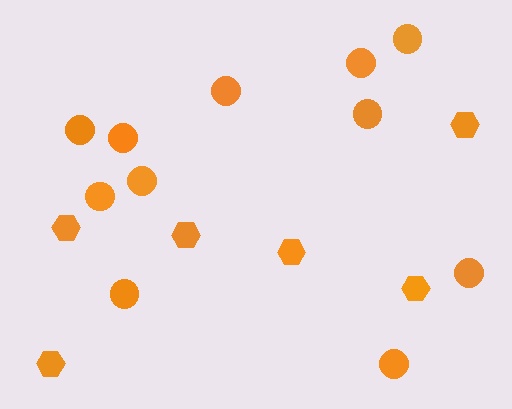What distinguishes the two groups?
There are 2 groups: one group of hexagons (6) and one group of circles (11).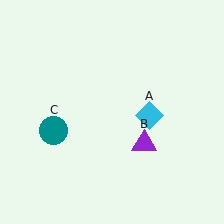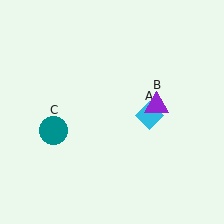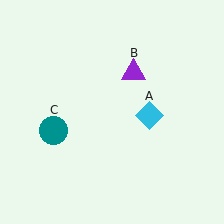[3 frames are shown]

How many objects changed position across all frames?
1 object changed position: purple triangle (object B).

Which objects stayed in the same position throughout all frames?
Cyan diamond (object A) and teal circle (object C) remained stationary.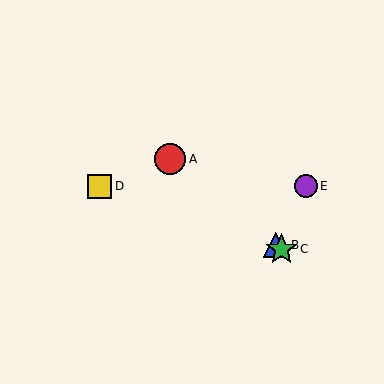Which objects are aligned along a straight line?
Objects A, B, C are aligned along a straight line.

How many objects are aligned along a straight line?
3 objects (A, B, C) are aligned along a straight line.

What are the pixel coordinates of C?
Object C is at (282, 250).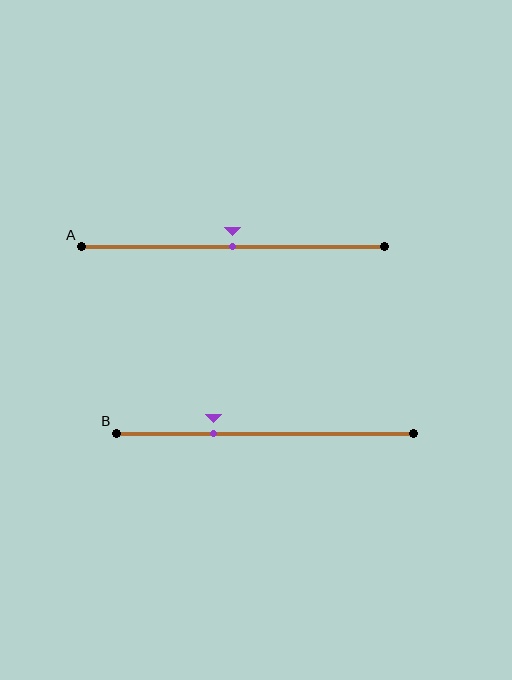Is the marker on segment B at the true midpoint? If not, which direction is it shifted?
No, the marker on segment B is shifted to the left by about 17% of the segment length.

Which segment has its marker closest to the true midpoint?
Segment A has its marker closest to the true midpoint.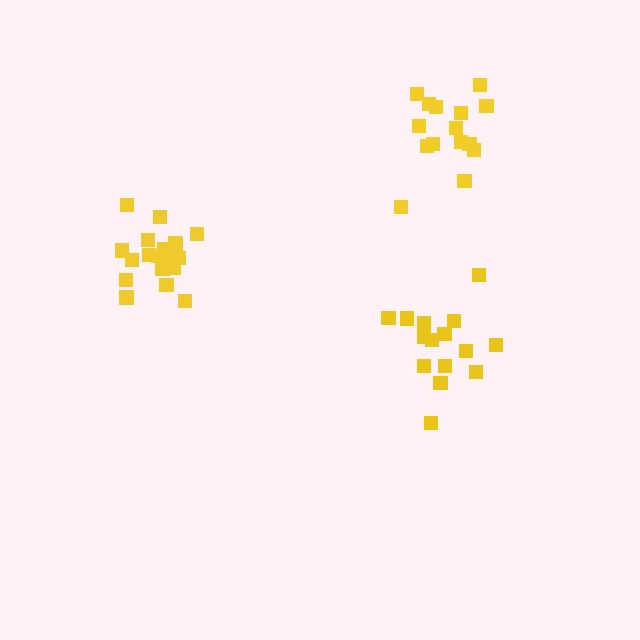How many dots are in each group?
Group 1: 19 dots, Group 2: 15 dots, Group 3: 15 dots (49 total).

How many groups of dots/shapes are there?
There are 3 groups.